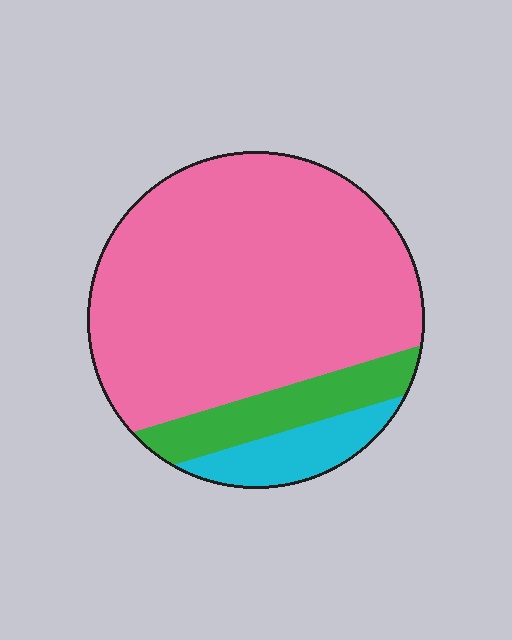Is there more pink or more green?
Pink.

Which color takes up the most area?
Pink, at roughly 75%.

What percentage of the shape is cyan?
Cyan covers about 10% of the shape.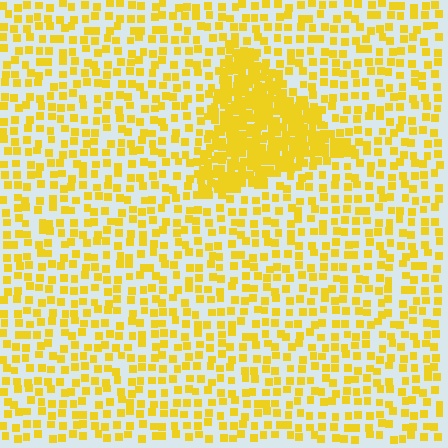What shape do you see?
I see a triangle.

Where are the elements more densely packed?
The elements are more densely packed inside the triangle boundary.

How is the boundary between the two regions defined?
The boundary is defined by a change in element density (approximately 2.7x ratio). All elements are the same color, size, and shape.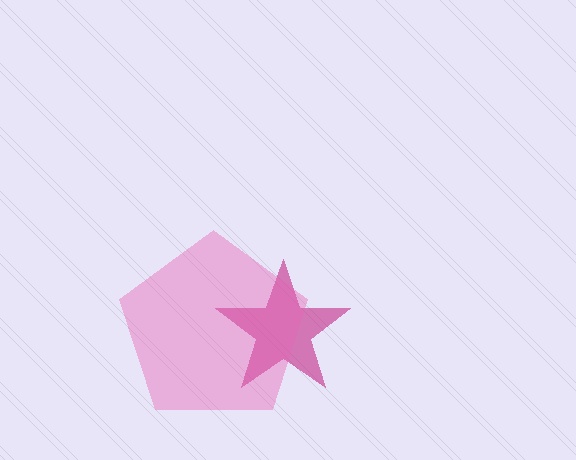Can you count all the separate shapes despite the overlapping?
Yes, there are 2 separate shapes.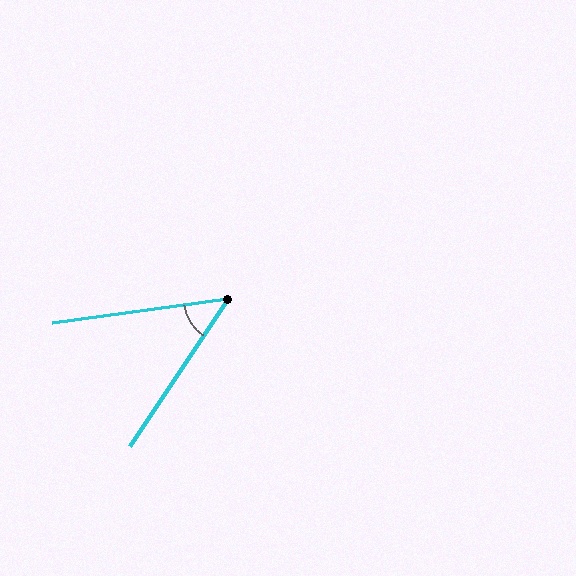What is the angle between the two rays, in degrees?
Approximately 48 degrees.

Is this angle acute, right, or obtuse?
It is acute.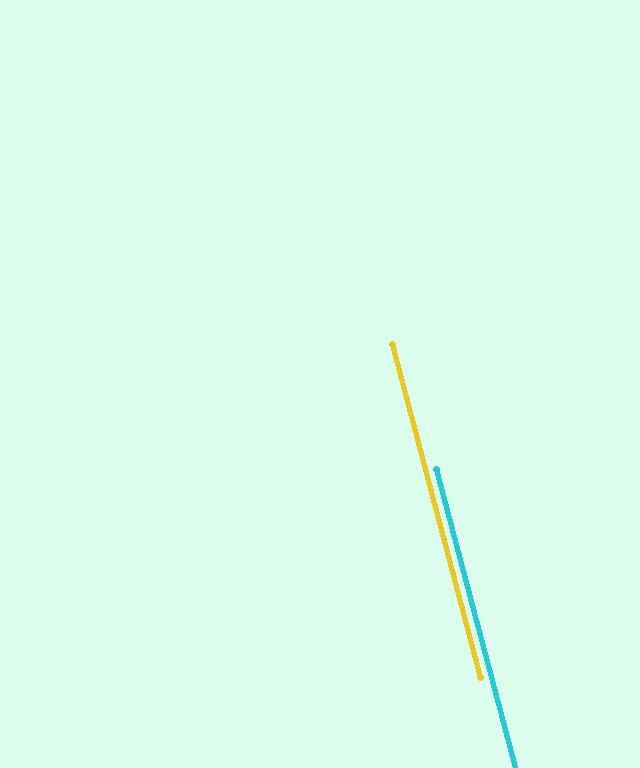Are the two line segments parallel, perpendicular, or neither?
Parallel — their directions differ by only 0.0°.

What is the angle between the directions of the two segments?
Approximately 0 degrees.